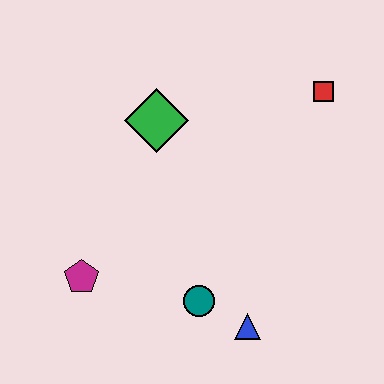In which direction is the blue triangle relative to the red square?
The blue triangle is below the red square.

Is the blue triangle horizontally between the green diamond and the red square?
Yes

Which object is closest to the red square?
The green diamond is closest to the red square.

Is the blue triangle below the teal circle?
Yes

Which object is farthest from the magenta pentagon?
The red square is farthest from the magenta pentagon.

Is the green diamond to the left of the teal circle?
Yes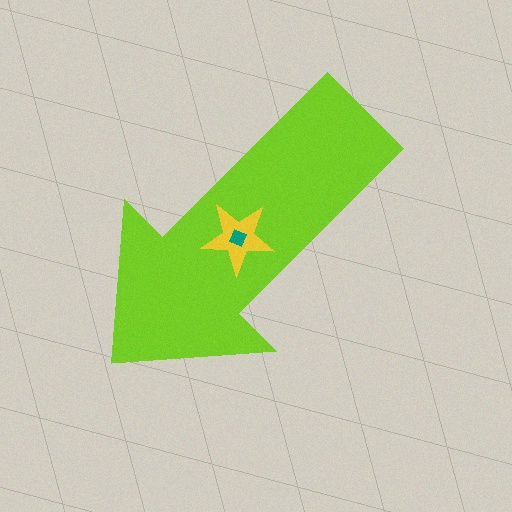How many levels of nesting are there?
3.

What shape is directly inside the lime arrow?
The yellow star.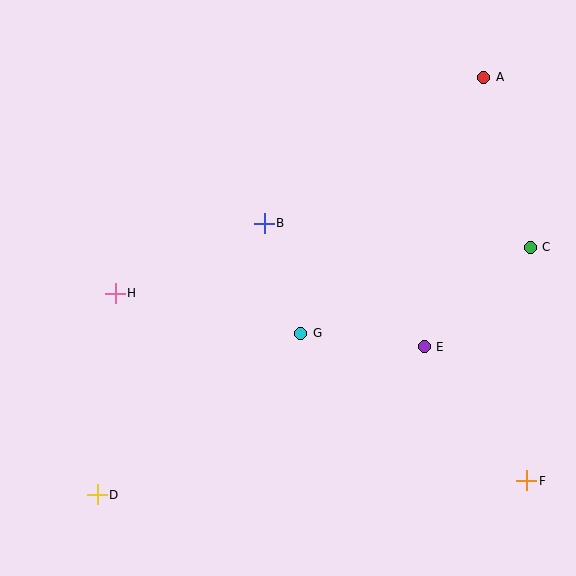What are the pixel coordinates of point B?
Point B is at (264, 223).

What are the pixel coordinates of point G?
Point G is at (301, 333).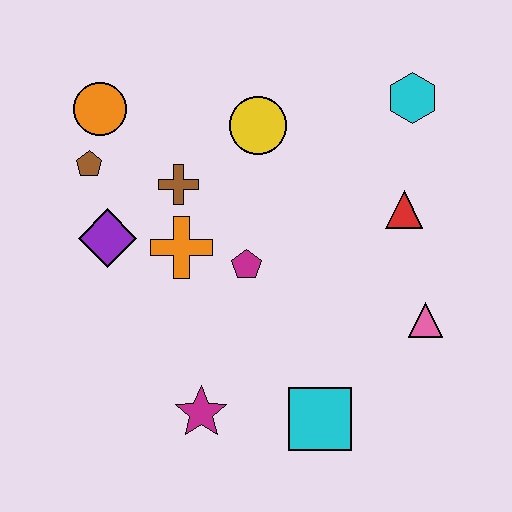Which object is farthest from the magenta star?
The cyan hexagon is farthest from the magenta star.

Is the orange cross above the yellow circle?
No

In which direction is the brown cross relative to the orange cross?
The brown cross is above the orange cross.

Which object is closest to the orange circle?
The brown pentagon is closest to the orange circle.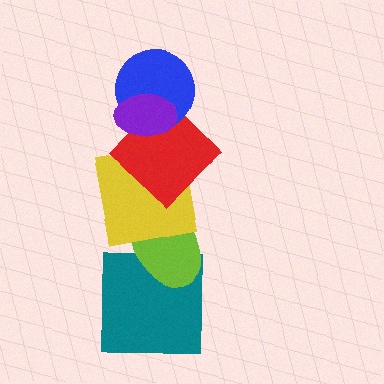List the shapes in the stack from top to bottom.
From top to bottom: the purple ellipse, the blue circle, the red diamond, the yellow square, the lime ellipse, the teal square.